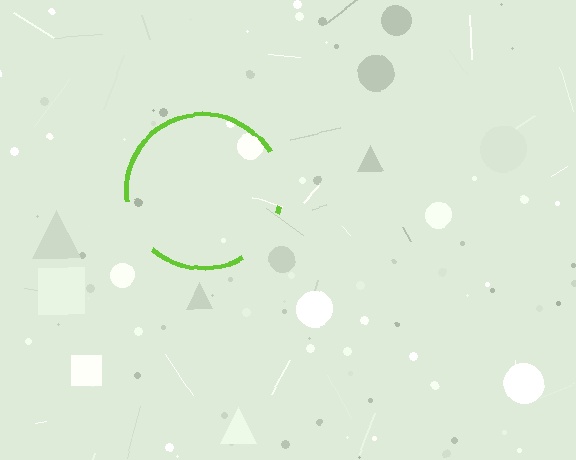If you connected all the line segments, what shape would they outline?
They would outline a circle.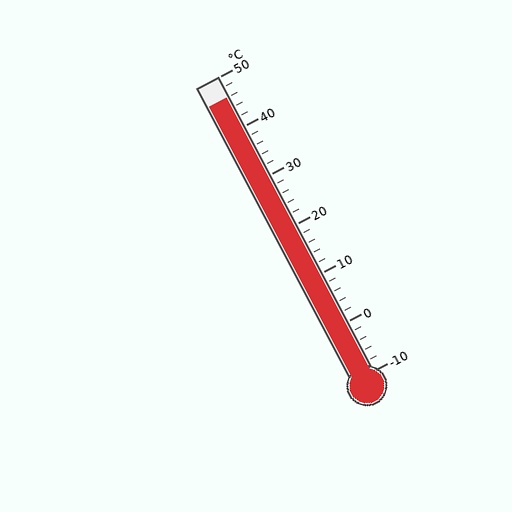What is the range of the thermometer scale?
The thermometer scale ranges from -10°C to 50°C.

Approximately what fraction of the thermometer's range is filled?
The thermometer is filled to approximately 95% of its range.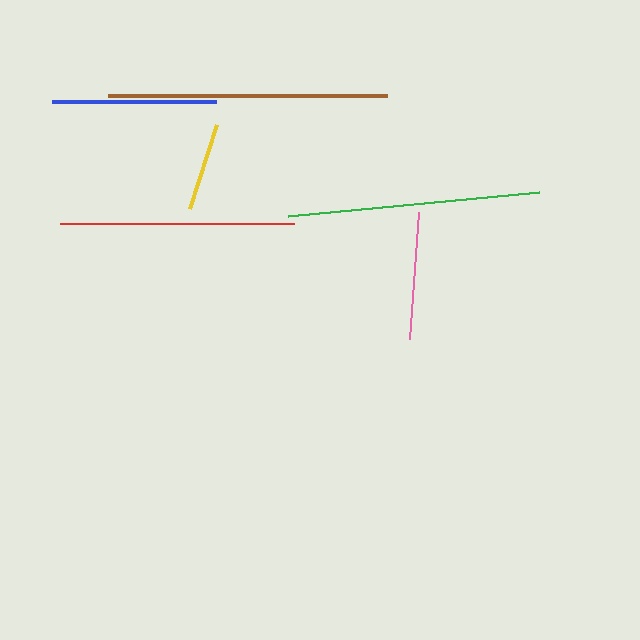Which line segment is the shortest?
The yellow line is the shortest at approximately 89 pixels.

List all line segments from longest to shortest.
From longest to shortest: brown, green, red, blue, pink, yellow.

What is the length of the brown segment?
The brown segment is approximately 279 pixels long.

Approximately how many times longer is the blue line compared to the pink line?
The blue line is approximately 1.3 times the length of the pink line.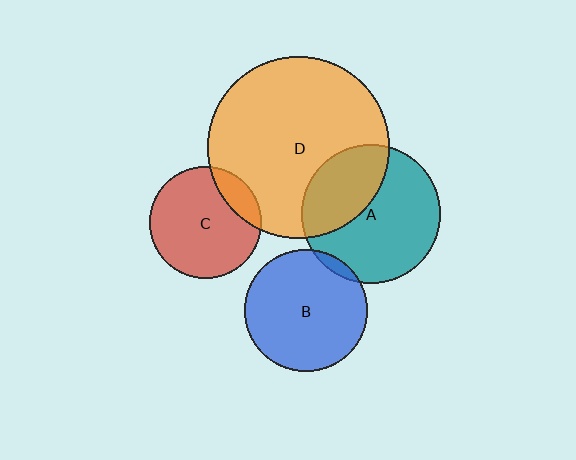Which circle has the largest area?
Circle D (orange).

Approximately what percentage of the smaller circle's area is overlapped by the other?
Approximately 35%.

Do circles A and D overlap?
Yes.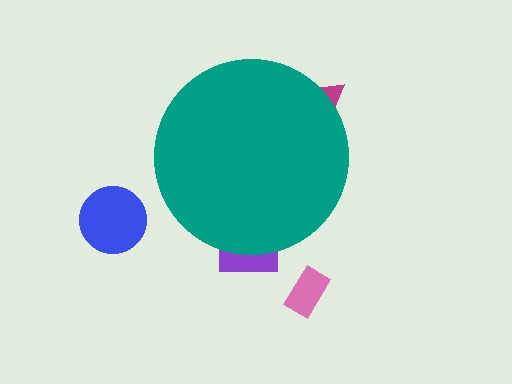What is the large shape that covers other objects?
A teal circle.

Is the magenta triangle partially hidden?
Yes, the magenta triangle is partially hidden behind the teal circle.